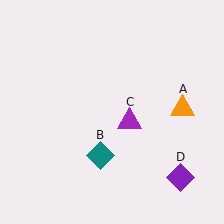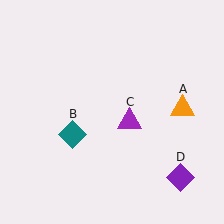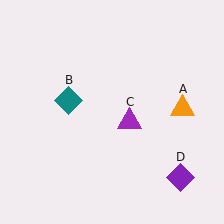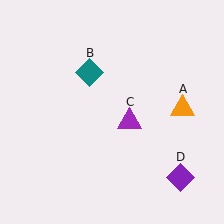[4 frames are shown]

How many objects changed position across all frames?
1 object changed position: teal diamond (object B).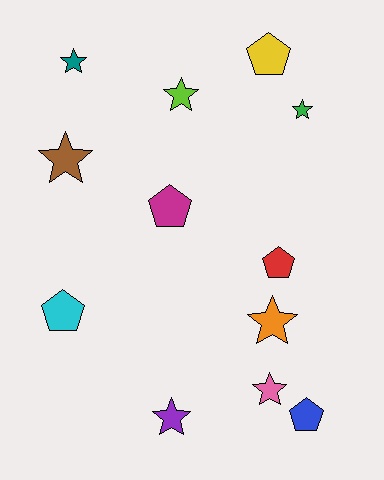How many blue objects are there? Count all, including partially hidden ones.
There is 1 blue object.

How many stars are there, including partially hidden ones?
There are 7 stars.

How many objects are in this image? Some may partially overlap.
There are 12 objects.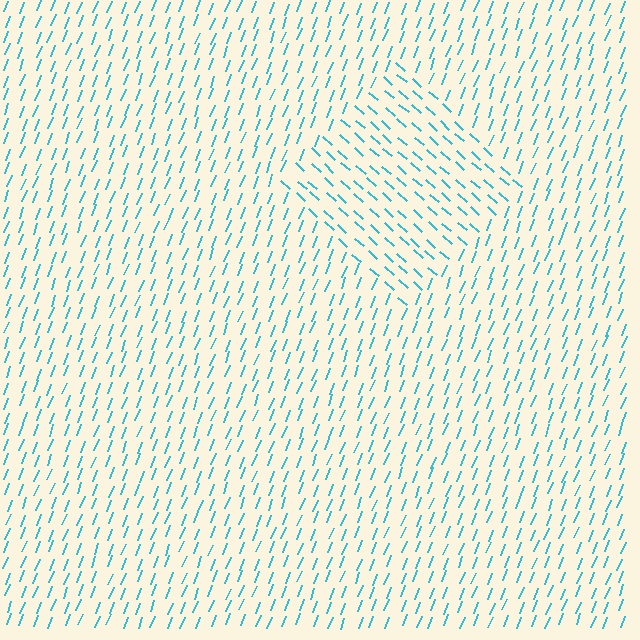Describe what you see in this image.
The image is filled with small cyan line segments. A diamond region in the image has lines oriented differently from the surrounding lines, creating a visible texture boundary.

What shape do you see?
I see a diamond.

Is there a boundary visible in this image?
Yes, there is a texture boundary formed by a change in line orientation.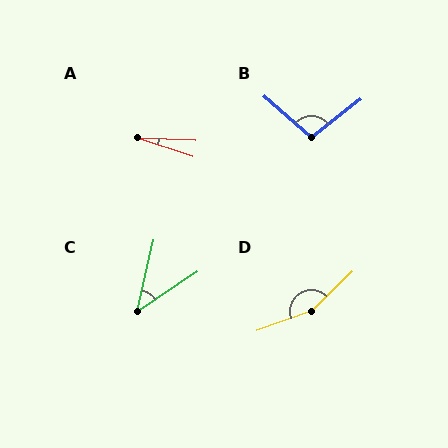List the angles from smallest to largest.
A (16°), C (43°), B (101°), D (156°).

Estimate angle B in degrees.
Approximately 101 degrees.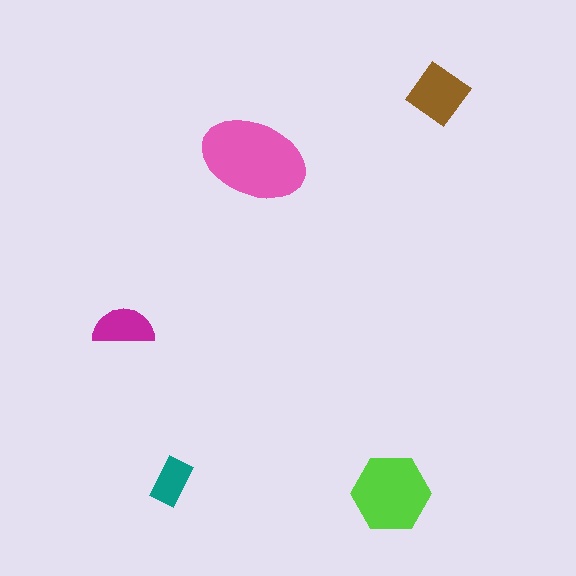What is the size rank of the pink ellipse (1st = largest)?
1st.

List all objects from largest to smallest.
The pink ellipse, the lime hexagon, the brown diamond, the magenta semicircle, the teal rectangle.